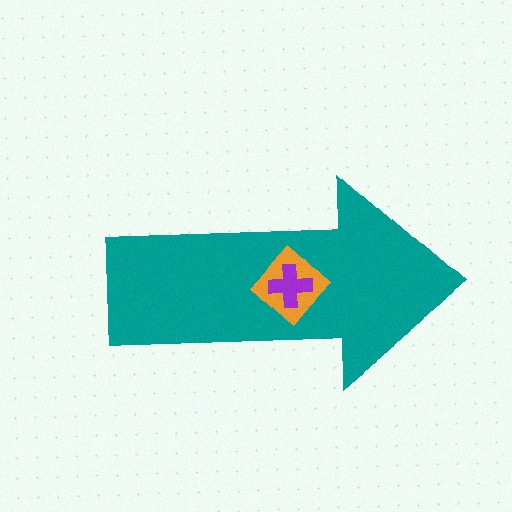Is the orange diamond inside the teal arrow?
Yes.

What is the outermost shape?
The teal arrow.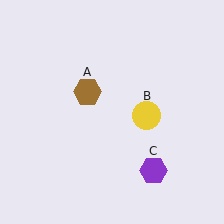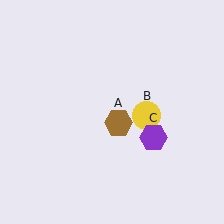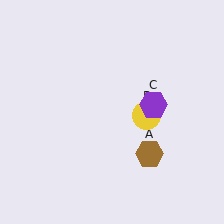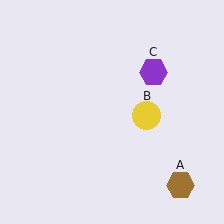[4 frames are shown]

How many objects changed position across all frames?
2 objects changed position: brown hexagon (object A), purple hexagon (object C).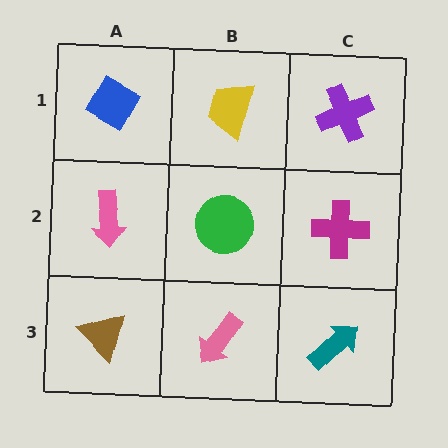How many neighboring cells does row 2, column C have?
3.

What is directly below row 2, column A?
A brown triangle.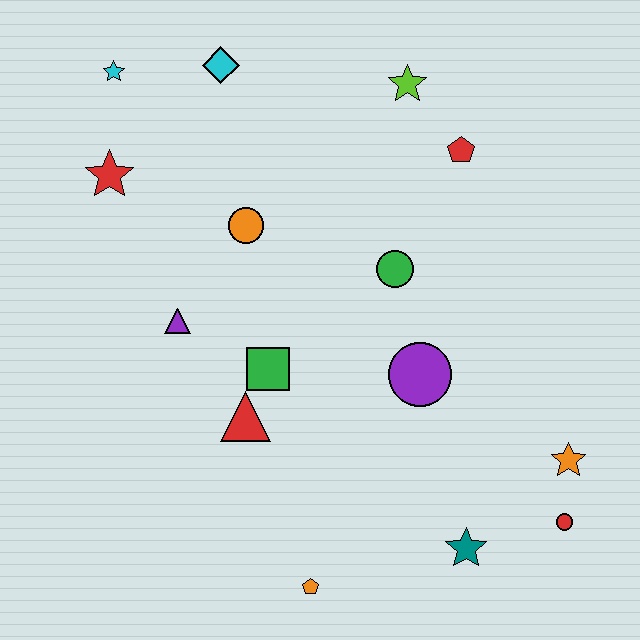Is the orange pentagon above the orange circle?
No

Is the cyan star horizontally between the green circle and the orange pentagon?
No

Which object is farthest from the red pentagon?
The orange pentagon is farthest from the red pentagon.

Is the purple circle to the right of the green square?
Yes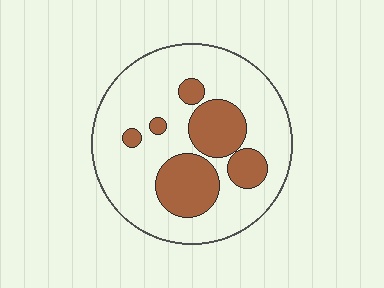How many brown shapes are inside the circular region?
6.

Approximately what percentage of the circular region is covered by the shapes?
Approximately 25%.